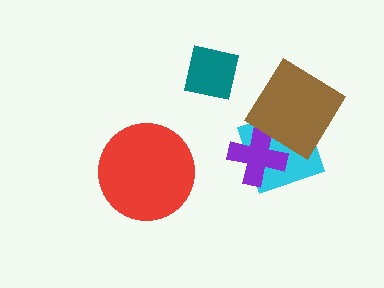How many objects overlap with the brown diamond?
1 object overlaps with the brown diamond.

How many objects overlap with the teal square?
0 objects overlap with the teal square.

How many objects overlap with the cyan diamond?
2 objects overlap with the cyan diamond.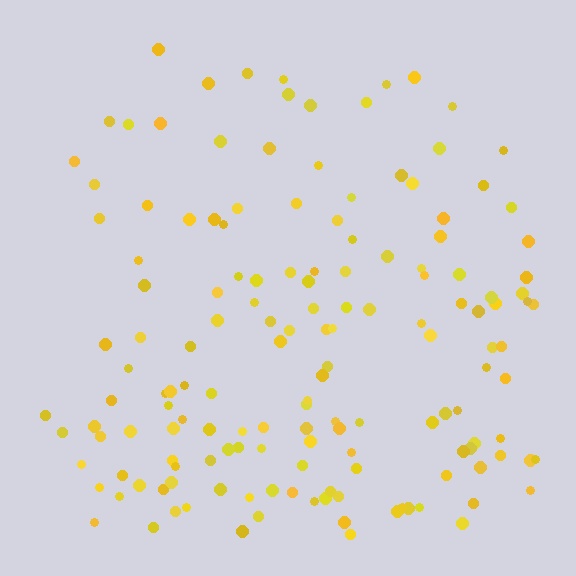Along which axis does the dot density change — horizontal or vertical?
Vertical.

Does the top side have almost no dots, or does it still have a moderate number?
Still a moderate number, just noticeably fewer than the bottom.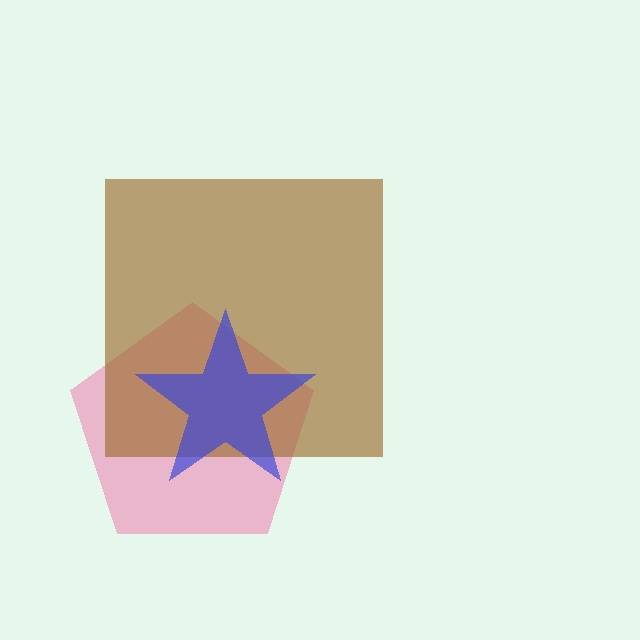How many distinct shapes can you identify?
There are 3 distinct shapes: a pink pentagon, a brown square, a blue star.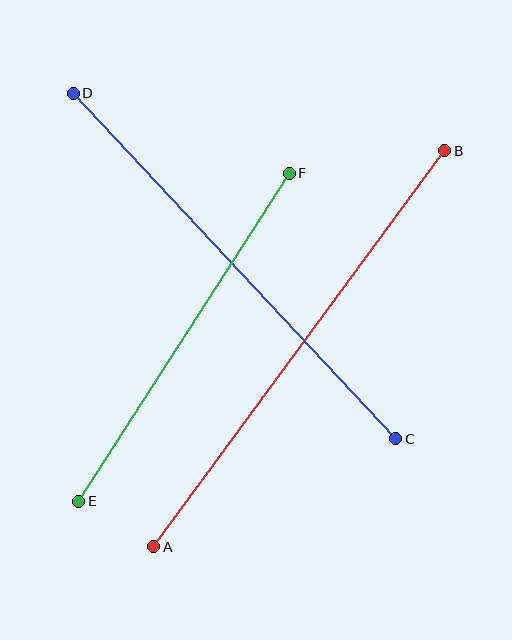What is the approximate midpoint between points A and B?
The midpoint is at approximately (299, 349) pixels.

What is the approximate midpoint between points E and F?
The midpoint is at approximately (184, 337) pixels.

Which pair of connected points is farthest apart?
Points A and B are farthest apart.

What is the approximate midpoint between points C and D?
The midpoint is at approximately (234, 266) pixels.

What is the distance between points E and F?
The distance is approximately 390 pixels.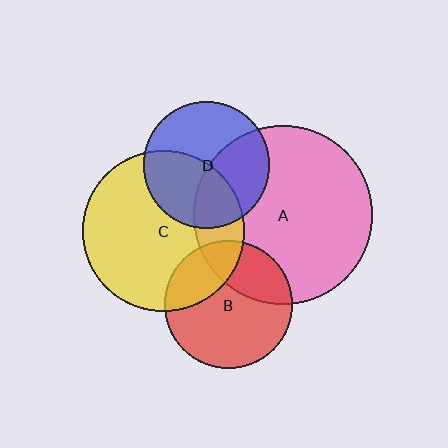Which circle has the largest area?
Circle A (pink).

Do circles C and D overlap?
Yes.